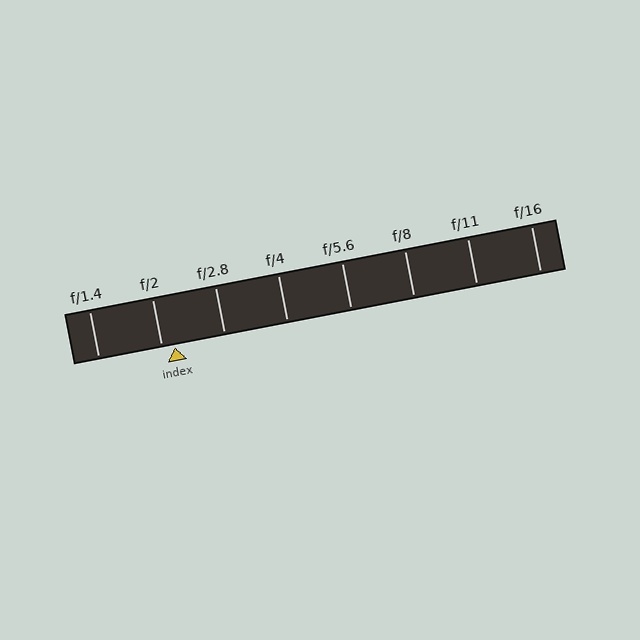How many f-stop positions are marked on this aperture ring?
There are 8 f-stop positions marked.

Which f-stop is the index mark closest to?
The index mark is closest to f/2.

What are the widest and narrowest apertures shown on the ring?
The widest aperture shown is f/1.4 and the narrowest is f/16.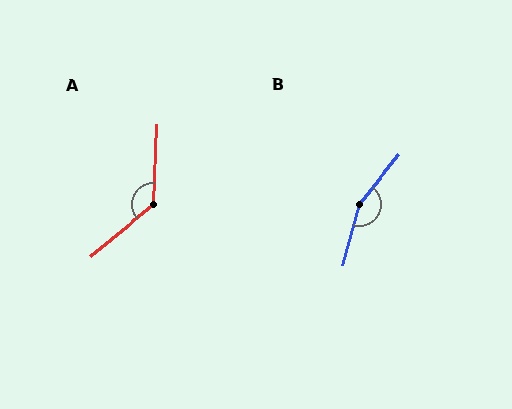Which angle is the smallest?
A, at approximately 131 degrees.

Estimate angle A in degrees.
Approximately 131 degrees.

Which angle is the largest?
B, at approximately 156 degrees.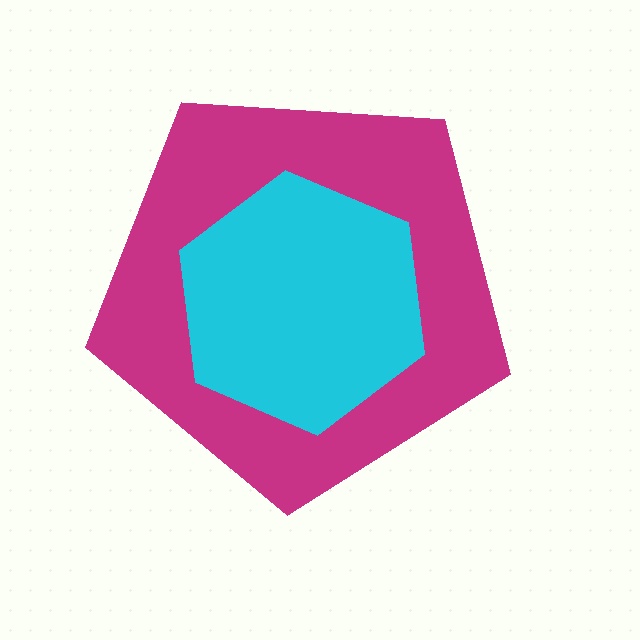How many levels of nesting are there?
2.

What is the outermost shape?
The magenta pentagon.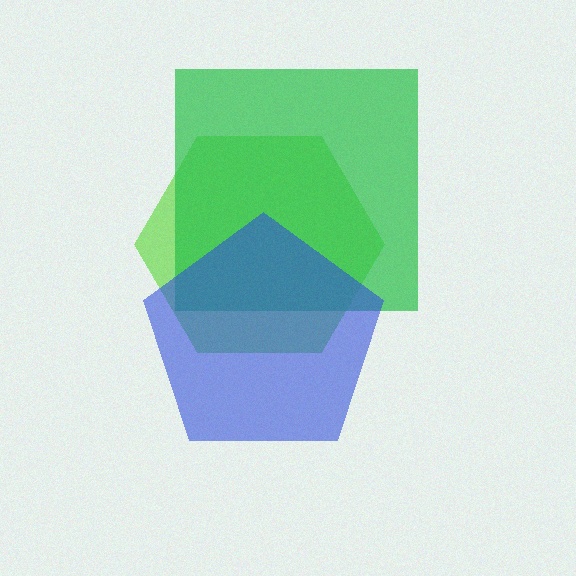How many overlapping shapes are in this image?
There are 3 overlapping shapes in the image.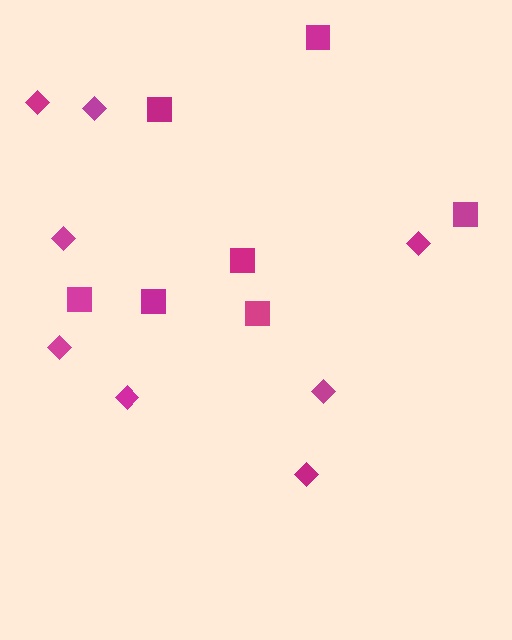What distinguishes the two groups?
There are 2 groups: one group of squares (7) and one group of diamonds (8).